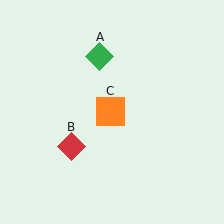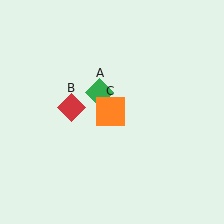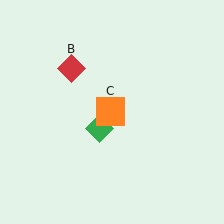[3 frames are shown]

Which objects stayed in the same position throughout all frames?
Orange square (object C) remained stationary.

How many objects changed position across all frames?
2 objects changed position: green diamond (object A), red diamond (object B).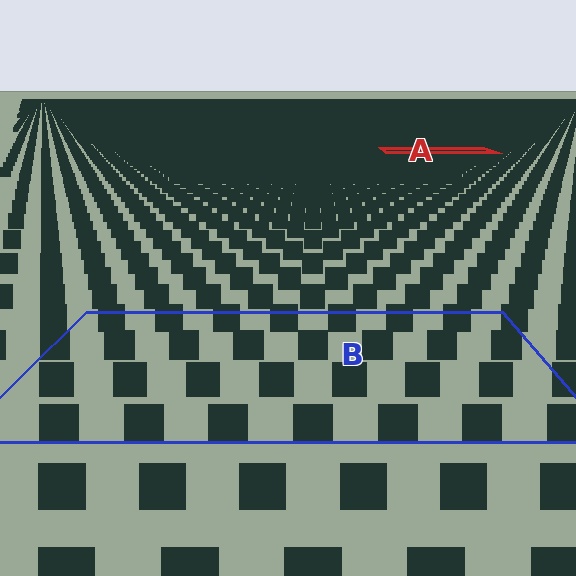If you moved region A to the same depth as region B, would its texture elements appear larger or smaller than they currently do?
They would appear larger. At a closer depth, the same texture elements are projected at a bigger on-screen size.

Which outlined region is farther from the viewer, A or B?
Region A is farther from the viewer — the texture elements inside it appear smaller and more densely packed.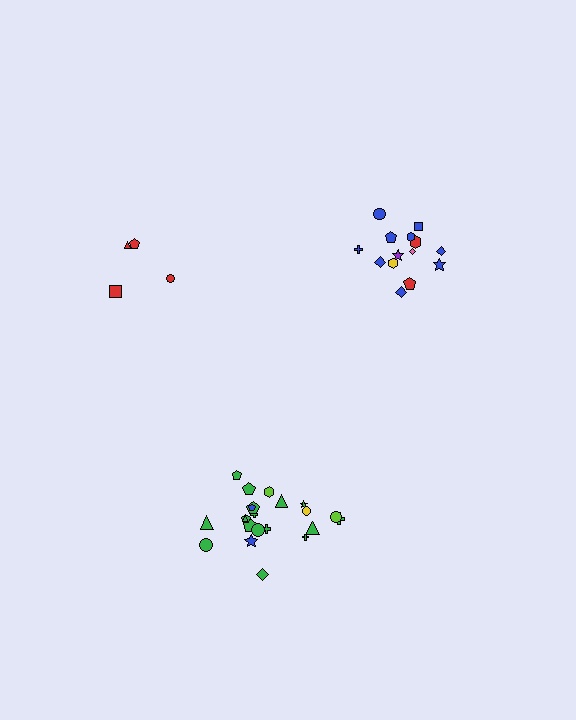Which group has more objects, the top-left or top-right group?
The top-right group.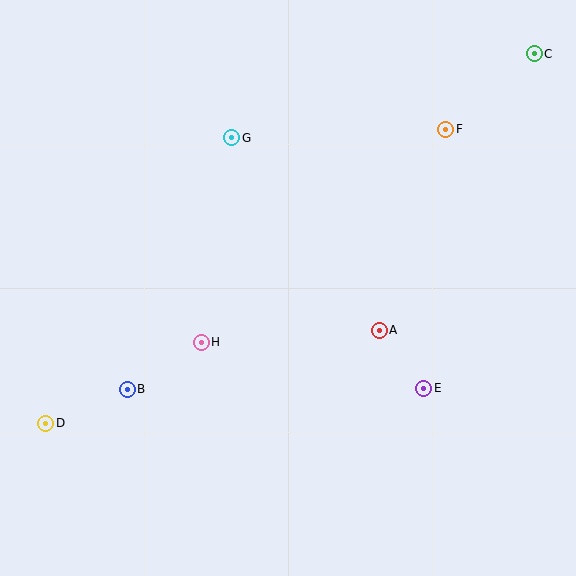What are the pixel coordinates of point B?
Point B is at (127, 389).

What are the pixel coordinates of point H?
Point H is at (201, 343).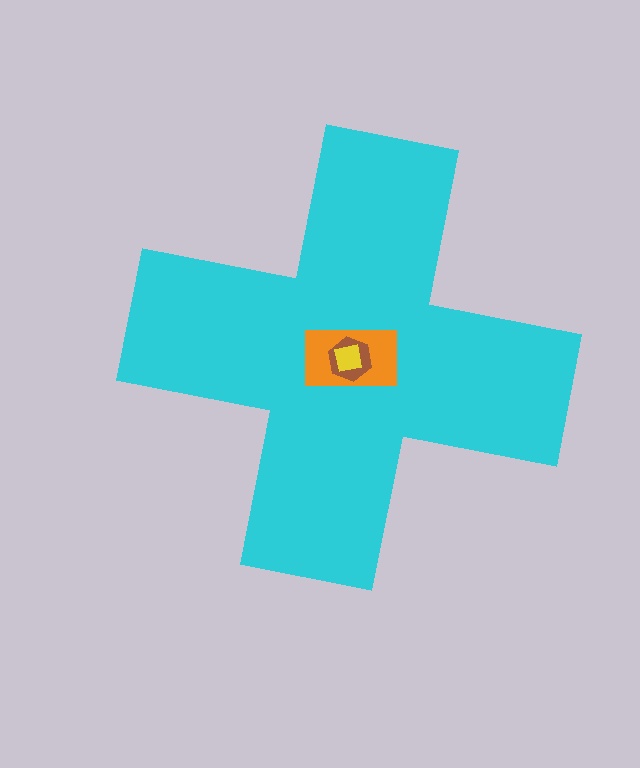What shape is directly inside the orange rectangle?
The brown hexagon.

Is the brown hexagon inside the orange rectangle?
Yes.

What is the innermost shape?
The yellow square.